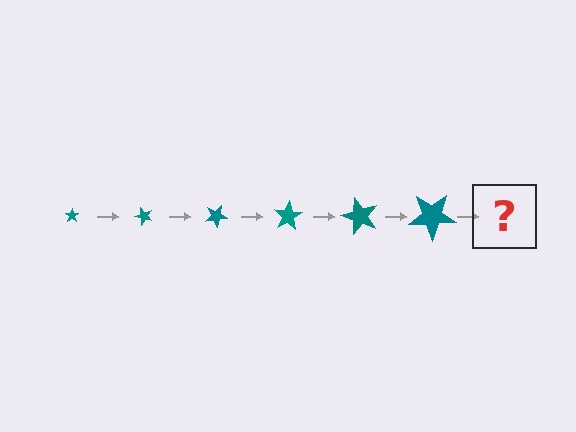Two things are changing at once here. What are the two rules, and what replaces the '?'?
The two rules are that the star grows larger each step and it rotates 50 degrees each step. The '?' should be a star, larger than the previous one and rotated 300 degrees from the start.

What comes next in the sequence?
The next element should be a star, larger than the previous one and rotated 300 degrees from the start.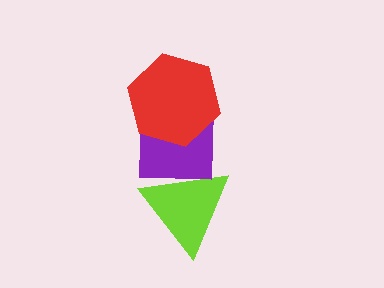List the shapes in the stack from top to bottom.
From top to bottom: the red hexagon, the purple square, the lime triangle.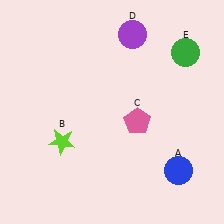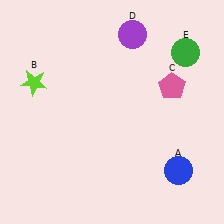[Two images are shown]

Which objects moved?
The objects that moved are: the lime star (B), the pink pentagon (C).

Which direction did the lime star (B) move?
The lime star (B) moved up.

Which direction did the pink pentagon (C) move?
The pink pentagon (C) moved up.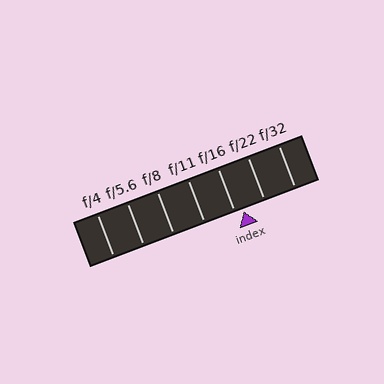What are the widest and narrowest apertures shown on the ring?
The widest aperture shown is f/4 and the narrowest is f/32.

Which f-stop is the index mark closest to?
The index mark is closest to f/16.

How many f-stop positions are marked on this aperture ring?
There are 7 f-stop positions marked.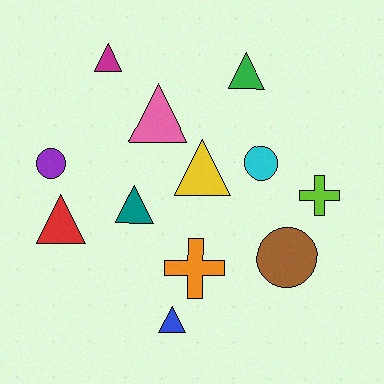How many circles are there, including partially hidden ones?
There are 3 circles.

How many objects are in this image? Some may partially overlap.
There are 12 objects.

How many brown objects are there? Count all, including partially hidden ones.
There is 1 brown object.